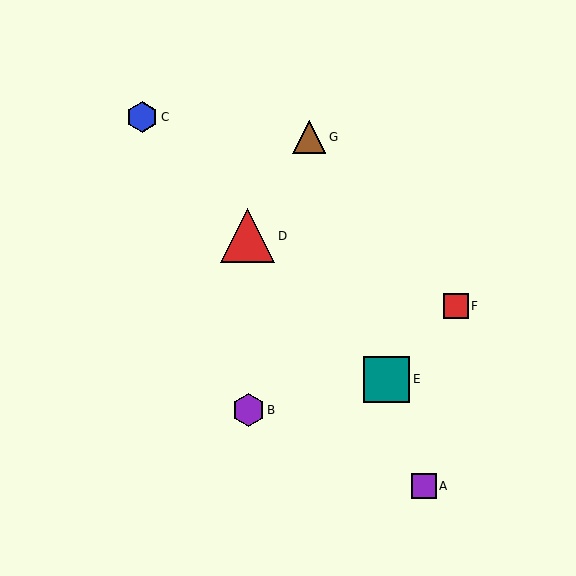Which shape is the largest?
The red triangle (labeled D) is the largest.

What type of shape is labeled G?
Shape G is a brown triangle.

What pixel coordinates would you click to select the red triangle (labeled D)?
Click at (248, 236) to select the red triangle D.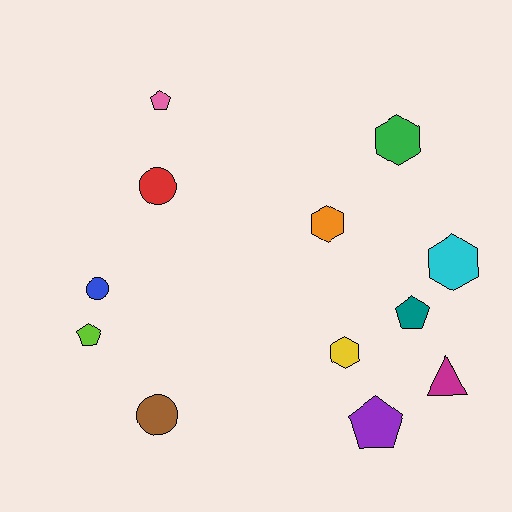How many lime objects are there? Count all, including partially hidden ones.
There is 1 lime object.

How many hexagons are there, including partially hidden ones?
There are 4 hexagons.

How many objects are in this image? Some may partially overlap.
There are 12 objects.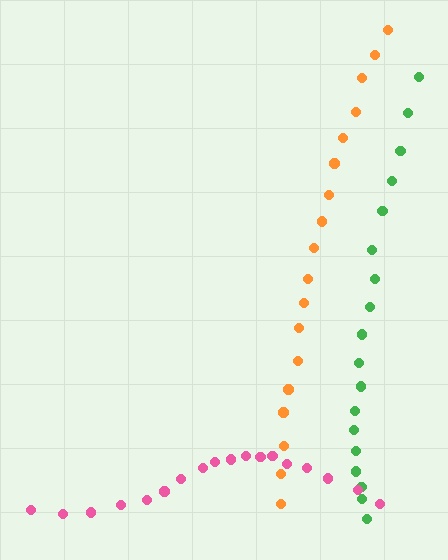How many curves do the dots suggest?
There are 3 distinct paths.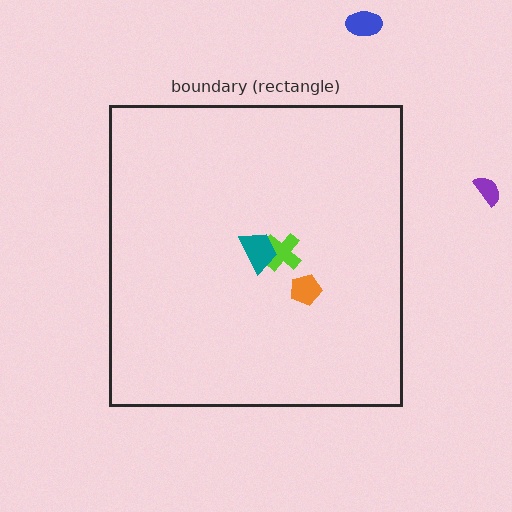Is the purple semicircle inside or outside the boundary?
Outside.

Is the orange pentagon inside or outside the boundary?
Inside.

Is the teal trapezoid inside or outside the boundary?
Inside.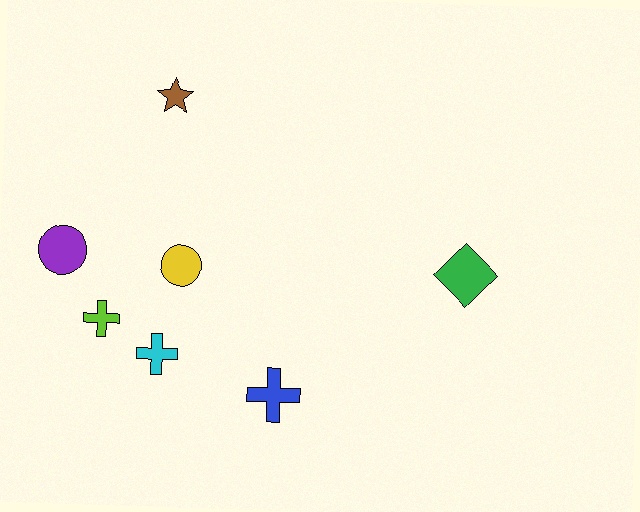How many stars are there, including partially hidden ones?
There is 1 star.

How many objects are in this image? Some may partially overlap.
There are 7 objects.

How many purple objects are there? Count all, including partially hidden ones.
There is 1 purple object.